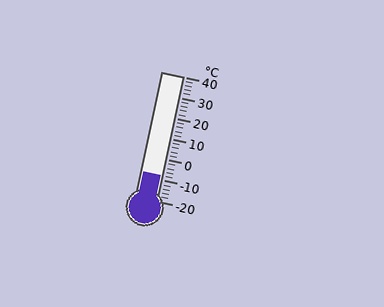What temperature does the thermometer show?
The thermometer shows approximately -8°C.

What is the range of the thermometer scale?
The thermometer scale ranges from -20°C to 40°C.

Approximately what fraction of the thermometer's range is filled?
The thermometer is filled to approximately 20% of its range.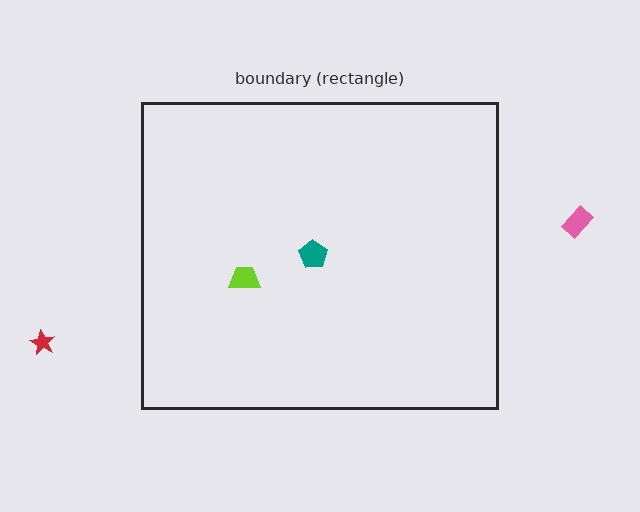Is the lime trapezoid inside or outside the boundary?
Inside.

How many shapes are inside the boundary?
2 inside, 2 outside.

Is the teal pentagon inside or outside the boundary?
Inside.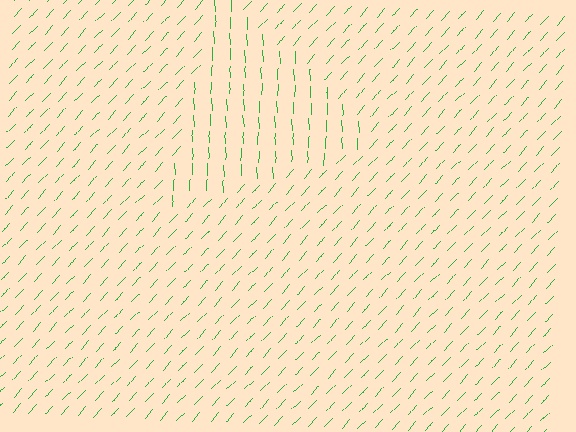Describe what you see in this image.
The image is filled with small green line segments. A triangle region in the image has lines oriented differently from the surrounding lines, creating a visible texture boundary.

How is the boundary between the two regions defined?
The boundary is defined purely by a change in line orientation (approximately 45 degrees difference). All lines are the same color and thickness.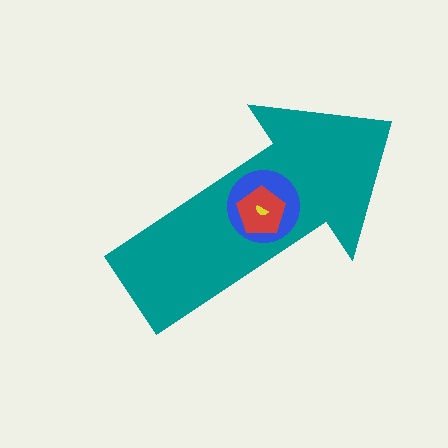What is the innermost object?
The yellow semicircle.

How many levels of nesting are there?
4.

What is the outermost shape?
The teal arrow.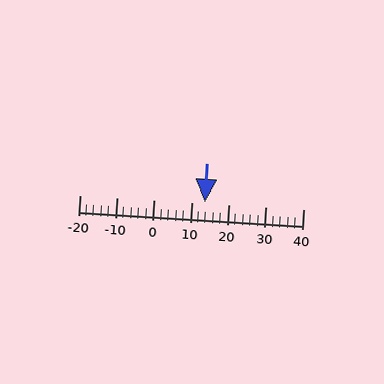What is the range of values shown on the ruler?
The ruler shows values from -20 to 40.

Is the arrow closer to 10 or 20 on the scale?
The arrow is closer to 10.